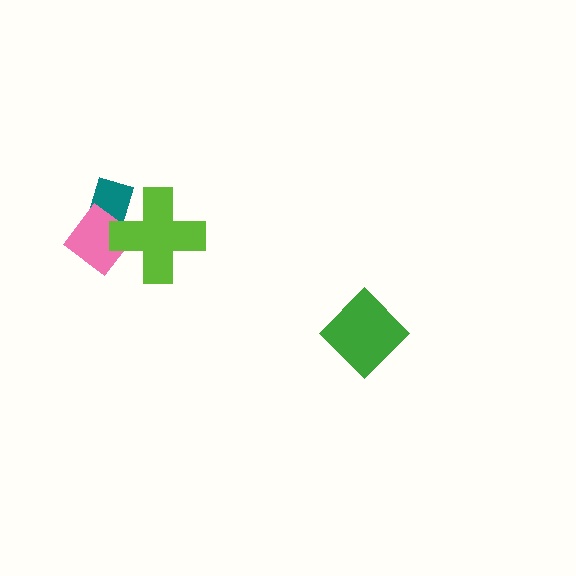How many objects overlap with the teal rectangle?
2 objects overlap with the teal rectangle.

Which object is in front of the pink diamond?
The lime cross is in front of the pink diamond.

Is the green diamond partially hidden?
No, no other shape covers it.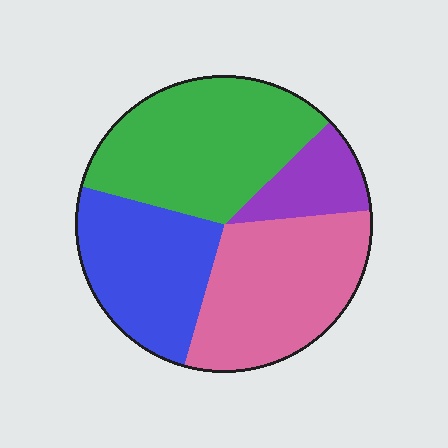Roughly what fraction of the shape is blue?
Blue takes up about one quarter (1/4) of the shape.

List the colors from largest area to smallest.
From largest to smallest: green, pink, blue, purple.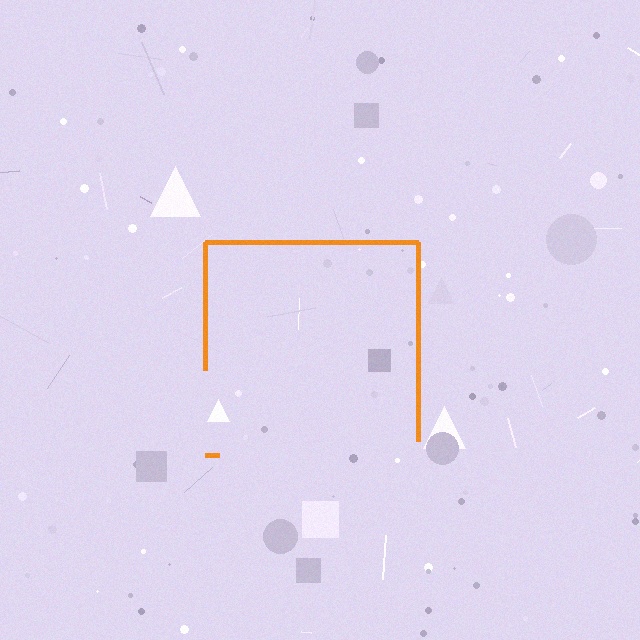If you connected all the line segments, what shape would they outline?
They would outline a square.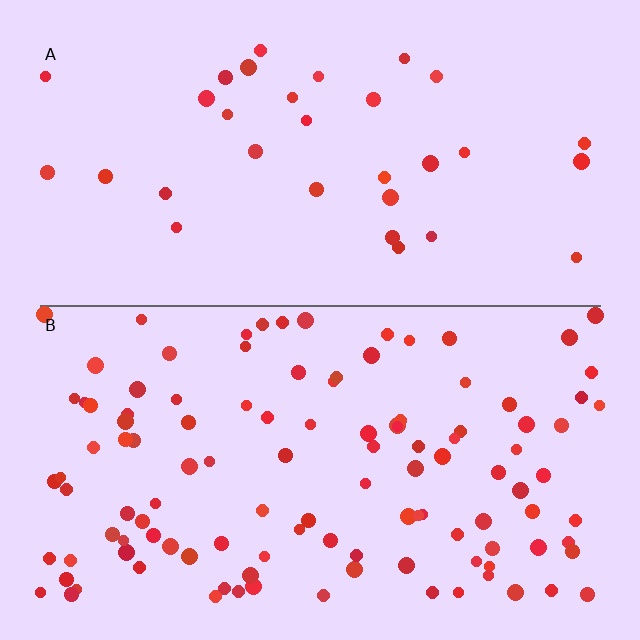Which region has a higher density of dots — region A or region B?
B (the bottom).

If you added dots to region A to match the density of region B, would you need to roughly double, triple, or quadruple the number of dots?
Approximately quadruple.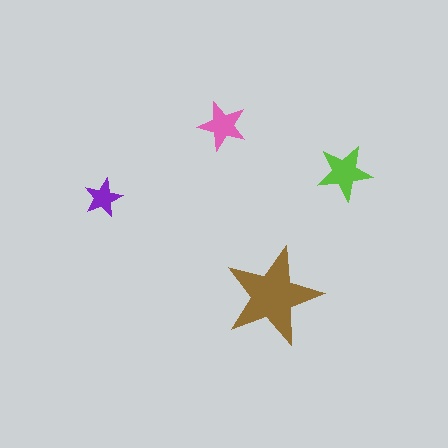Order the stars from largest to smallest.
the brown one, the lime one, the pink one, the purple one.